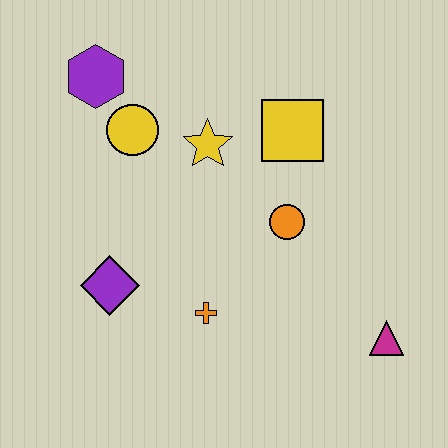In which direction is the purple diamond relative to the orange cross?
The purple diamond is to the left of the orange cross.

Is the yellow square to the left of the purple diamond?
No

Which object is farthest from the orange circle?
The purple hexagon is farthest from the orange circle.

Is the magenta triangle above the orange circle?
No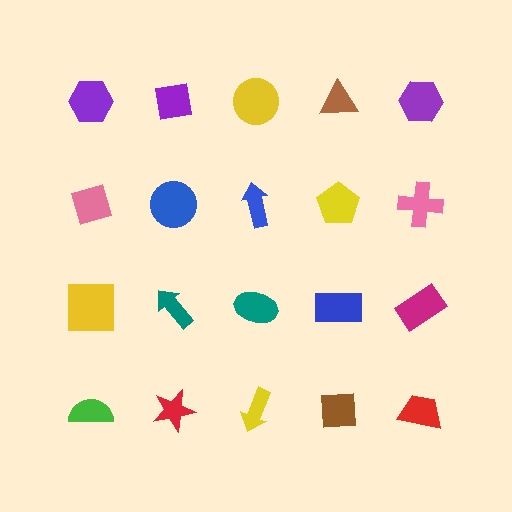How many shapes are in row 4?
5 shapes.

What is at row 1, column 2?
A purple square.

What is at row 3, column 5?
A magenta rectangle.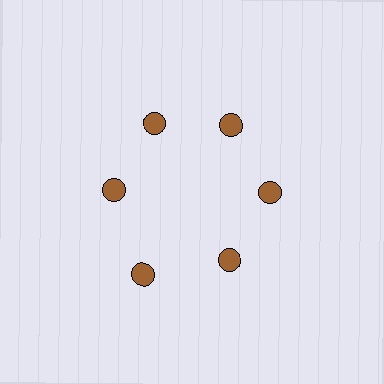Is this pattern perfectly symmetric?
No. The 6 brown circles are arranged in a ring, but one element near the 7 o'clock position is pushed outward from the center, breaking the 6-fold rotational symmetry.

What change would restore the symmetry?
The symmetry would be restored by moving it inward, back onto the ring so that all 6 circles sit at equal angles and equal distance from the center.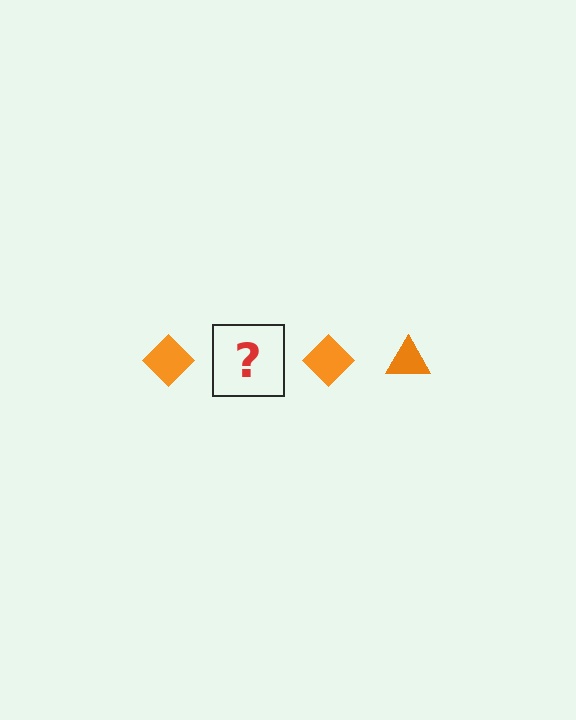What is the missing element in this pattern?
The missing element is an orange triangle.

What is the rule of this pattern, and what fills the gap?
The rule is that the pattern cycles through diamond, triangle shapes in orange. The gap should be filled with an orange triangle.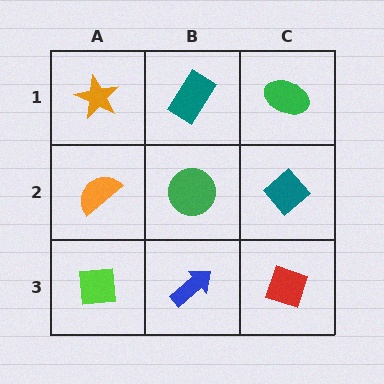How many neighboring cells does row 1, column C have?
2.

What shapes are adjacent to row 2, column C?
A green ellipse (row 1, column C), a red diamond (row 3, column C), a green circle (row 2, column B).